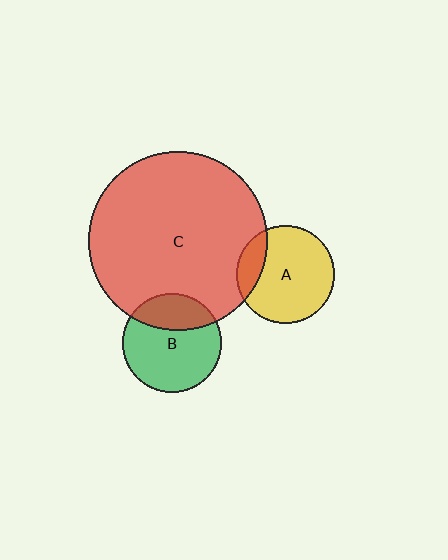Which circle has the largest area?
Circle C (red).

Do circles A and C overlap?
Yes.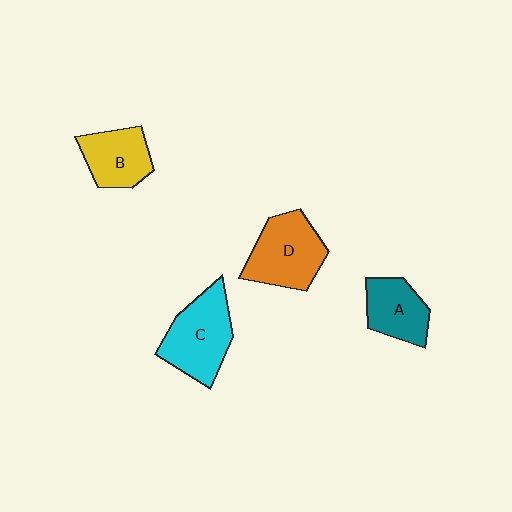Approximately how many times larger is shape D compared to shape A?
Approximately 1.4 times.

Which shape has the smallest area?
Shape A (teal).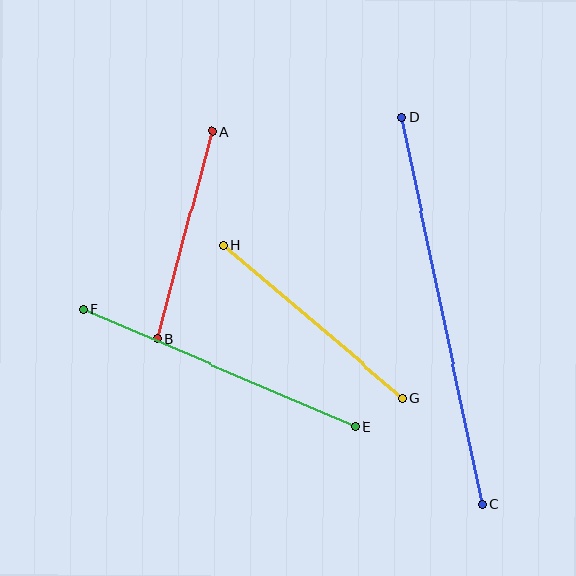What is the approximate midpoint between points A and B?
The midpoint is at approximately (185, 235) pixels.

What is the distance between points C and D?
The distance is approximately 395 pixels.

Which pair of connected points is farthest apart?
Points C and D are farthest apart.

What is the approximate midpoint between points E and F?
The midpoint is at approximately (219, 368) pixels.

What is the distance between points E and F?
The distance is approximately 297 pixels.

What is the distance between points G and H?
The distance is approximately 235 pixels.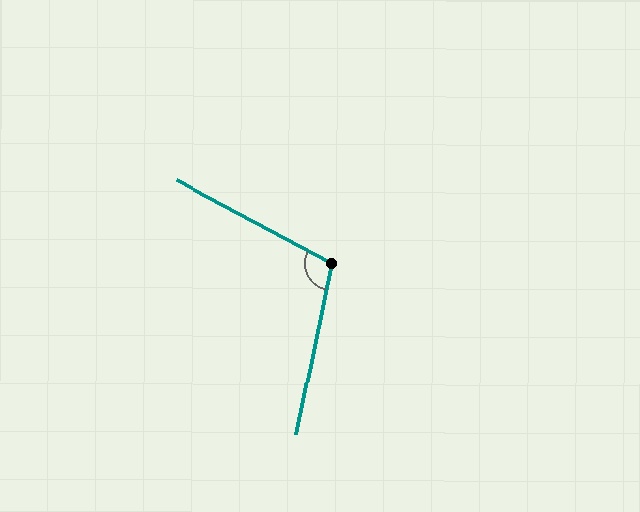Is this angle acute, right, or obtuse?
It is obtuse.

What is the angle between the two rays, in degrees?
Approximately 106 degrees.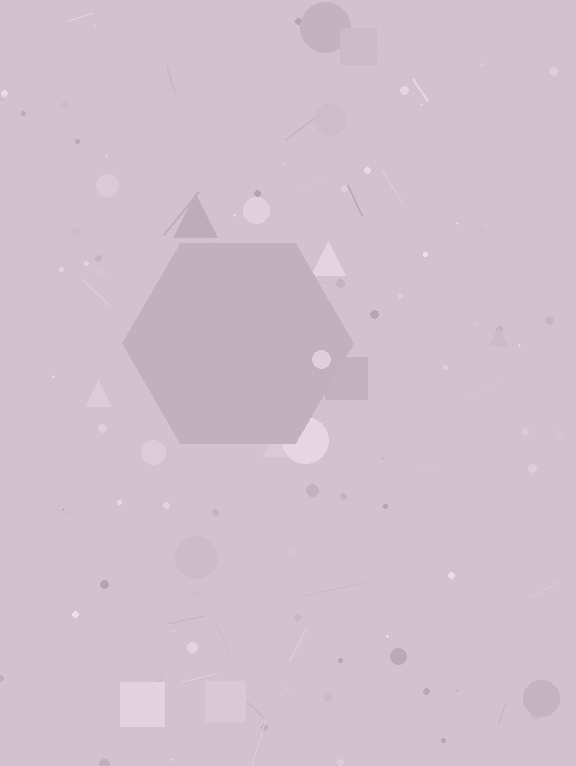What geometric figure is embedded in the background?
A hexagon is embedded in the background.